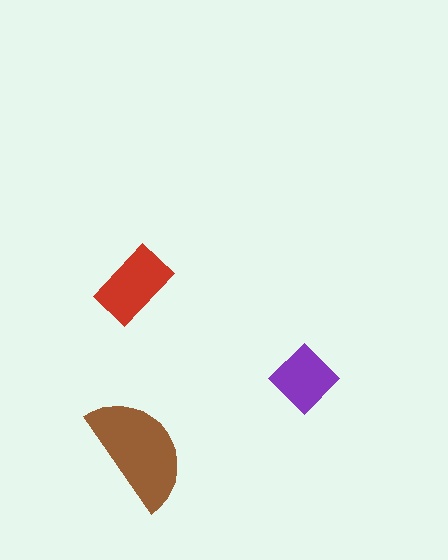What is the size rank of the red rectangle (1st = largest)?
2nd.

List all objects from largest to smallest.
The brown semicircle, the red rectangle, the purple diamond.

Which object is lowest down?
The brown semicircle is bottommost.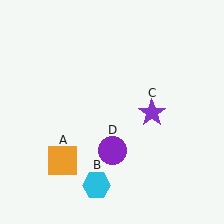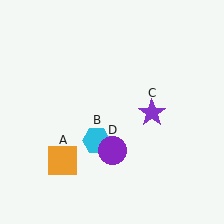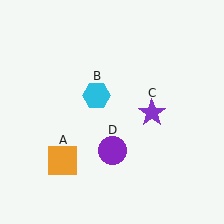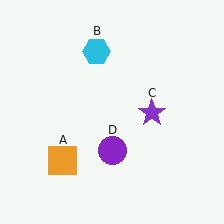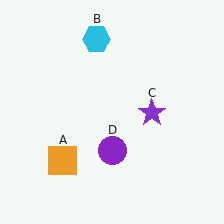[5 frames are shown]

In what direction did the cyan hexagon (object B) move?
The cyan hexagon (object B) moved up.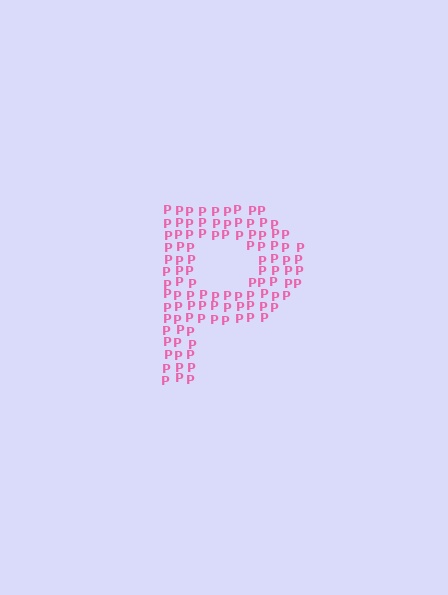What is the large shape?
The large shape is the letter P.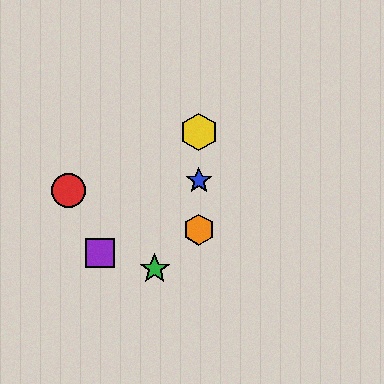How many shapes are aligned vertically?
3 shapes (the blue star, the yellow hexagon, the orange hexagon) are aligned vertically.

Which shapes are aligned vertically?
The blue star, the yellow hexagon, the orange hexagon are aligned vertically.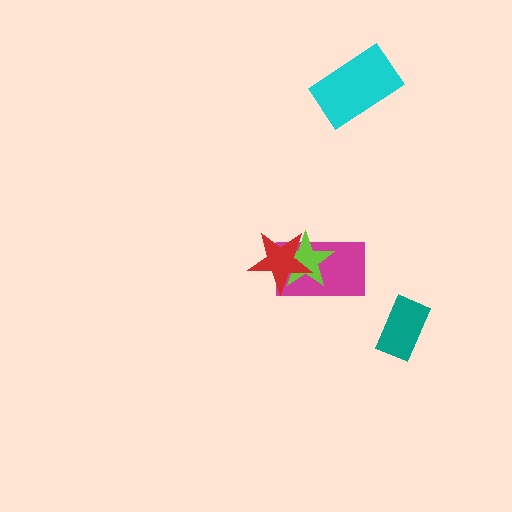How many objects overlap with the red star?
2 objects overlap with the red star.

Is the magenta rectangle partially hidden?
Yes, it is partially covered by another shape.